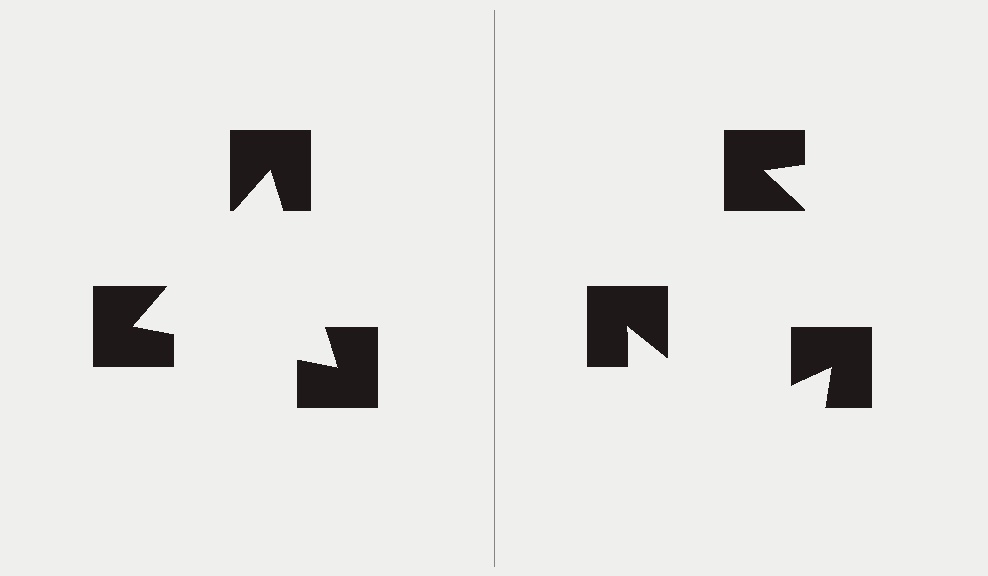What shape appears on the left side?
An illusory triangle.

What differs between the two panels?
The notched squares are positioned identically on both sides; only the wedge orientations differ. On the left they align to a triangle; on the right they are misaligned.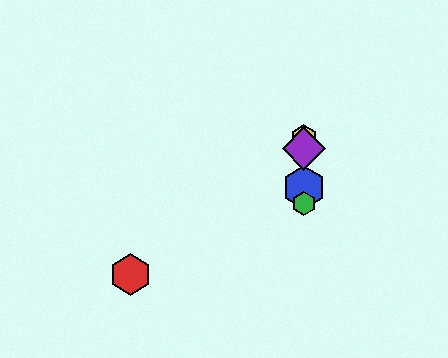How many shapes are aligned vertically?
4 shapes (the blue hexagon, the green hexagon, the yellow hexagon, the purple diamond) are aligned vertically.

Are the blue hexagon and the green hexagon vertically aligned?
Yes, both are at x≈304.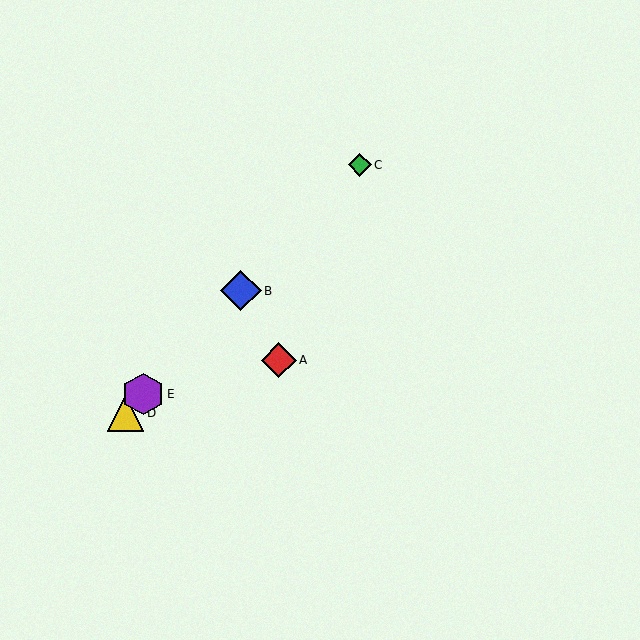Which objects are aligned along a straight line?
Objects B, C, D, E are aligned along a straight line.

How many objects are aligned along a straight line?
4 objects (B, C, D, E) are aligned along a straight line.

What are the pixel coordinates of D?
Object D is at (125, 413).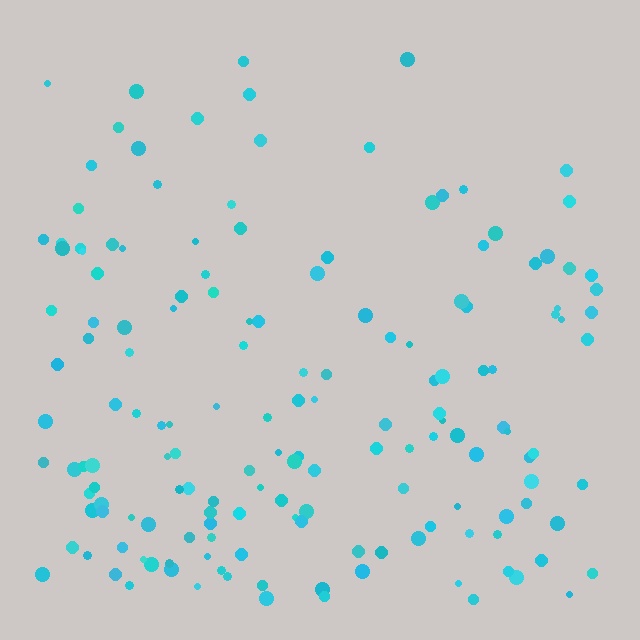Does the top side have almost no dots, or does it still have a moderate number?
Still a moderate number, just noticeably fewer than the bottom.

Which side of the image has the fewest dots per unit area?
The top.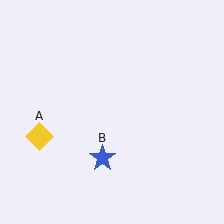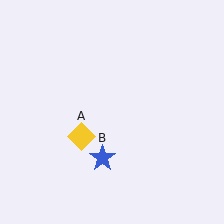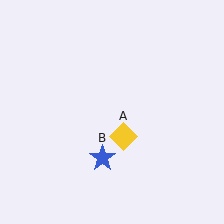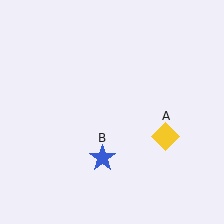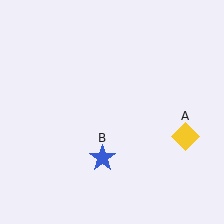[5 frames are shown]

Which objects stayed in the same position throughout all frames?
Blue star (object B) remained stationary.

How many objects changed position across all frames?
1 object changed position: yellow diamond (object A).